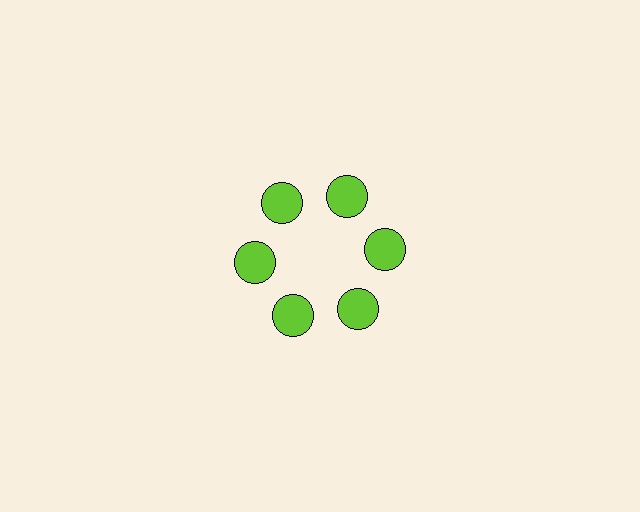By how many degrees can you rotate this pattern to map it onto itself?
The pattern maps onto itself every 60 degrees of rotation.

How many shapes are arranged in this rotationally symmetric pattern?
There are 6 shapes, arranged in 6 groups of 1.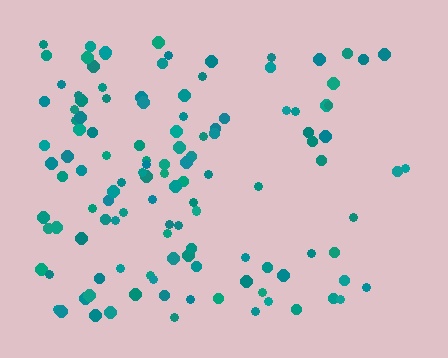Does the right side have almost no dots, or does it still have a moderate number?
Still a moderate number, just noticeably fewer than the left.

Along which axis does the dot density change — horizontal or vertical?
Horizontal.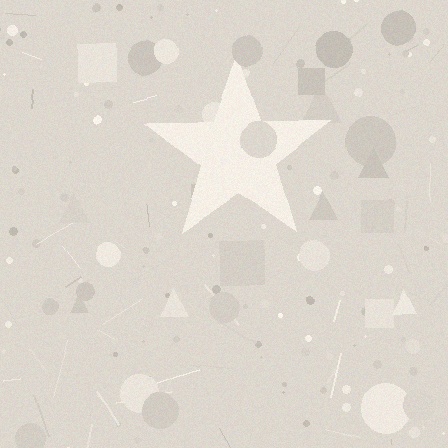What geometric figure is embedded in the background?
A star is embedded in the background.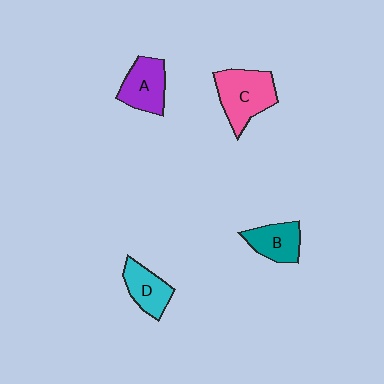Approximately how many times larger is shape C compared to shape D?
Approximately 1.5 times.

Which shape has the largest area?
Shape C (pink).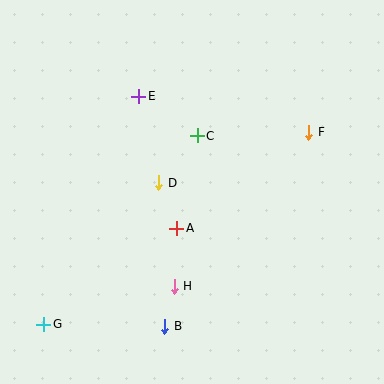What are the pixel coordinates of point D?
Point D is at (159, 183).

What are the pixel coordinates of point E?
Point E is at (139, 96).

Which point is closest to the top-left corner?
Point E is closest to the top-left corner.